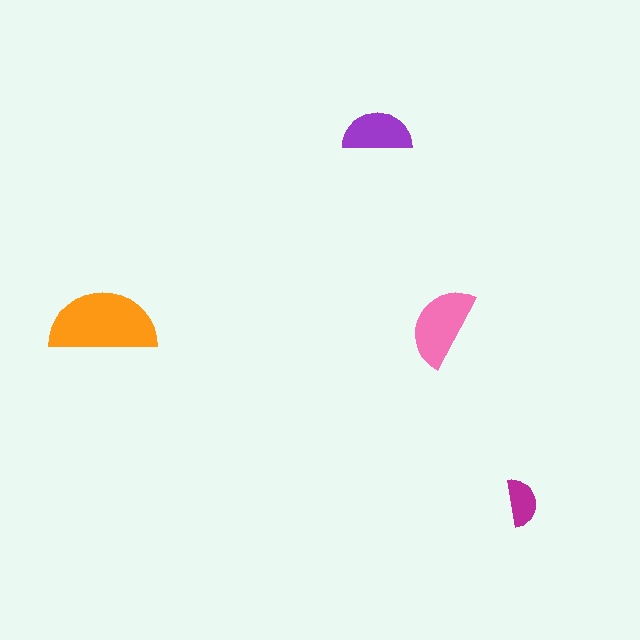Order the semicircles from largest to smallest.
the orange one, the pink one, the purple one, the magenta one.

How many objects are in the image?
There are 4 objects in the image.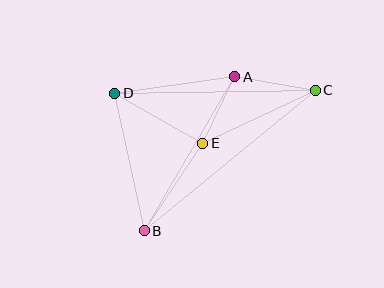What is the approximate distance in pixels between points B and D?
The distance between B and D is approximately 141 pixels.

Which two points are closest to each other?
Points A and E are closest to each other.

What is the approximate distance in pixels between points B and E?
The distance between B and E is approximately 105 pixels.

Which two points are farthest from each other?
Points B and C are farthest from each other.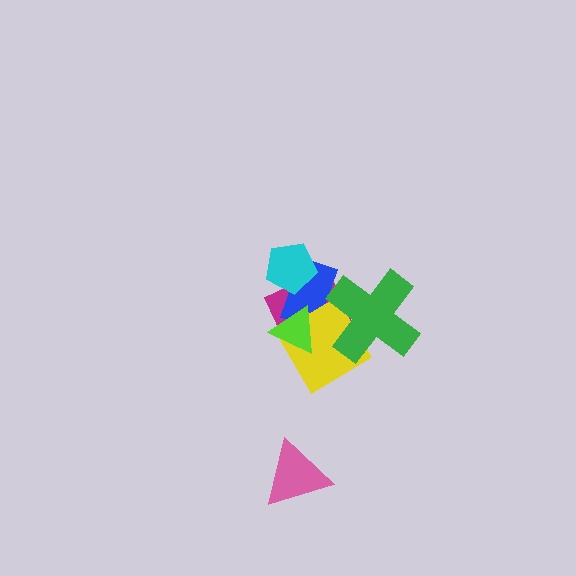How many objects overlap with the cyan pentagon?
2 objects overlap with the cyan pentagon.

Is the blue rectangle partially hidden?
Yes, it is partially covered by another shape.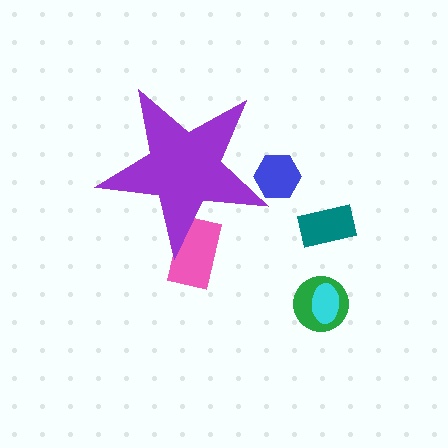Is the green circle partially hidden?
No, the green circle is fully visible.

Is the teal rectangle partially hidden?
No, the teal rectangle is fully visible.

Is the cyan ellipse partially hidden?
No, the cyan ellipse is fully visible.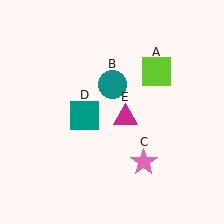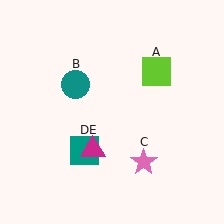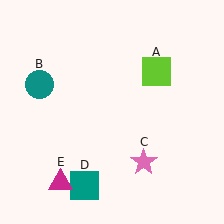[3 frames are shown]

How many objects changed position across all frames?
3 objects changed position: teal circle (object B), teal square (object D), magenta triangle (object E).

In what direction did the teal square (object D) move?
The teal square (object D) moved down.